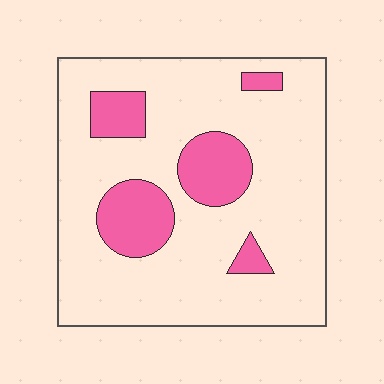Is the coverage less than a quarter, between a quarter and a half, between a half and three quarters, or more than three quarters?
Less than a quarter.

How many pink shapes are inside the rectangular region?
5.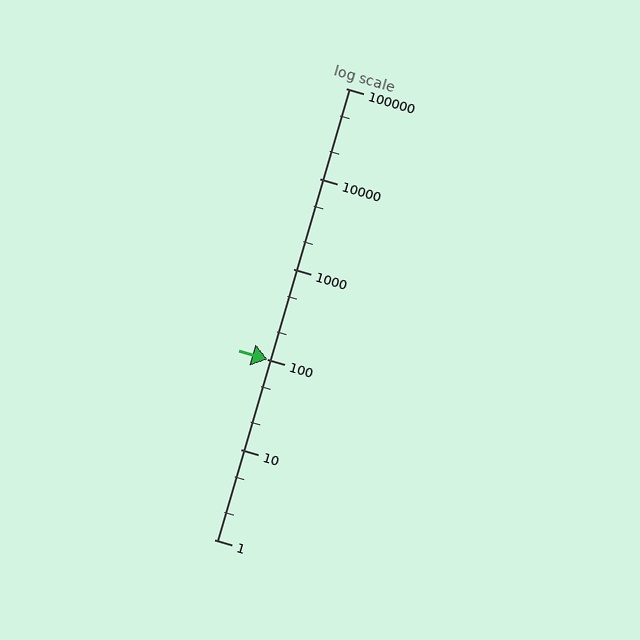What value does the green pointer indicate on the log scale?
The pointer indicates approximately 99.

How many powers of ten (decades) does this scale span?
The scale spans 5 decades, from 1 to 100000.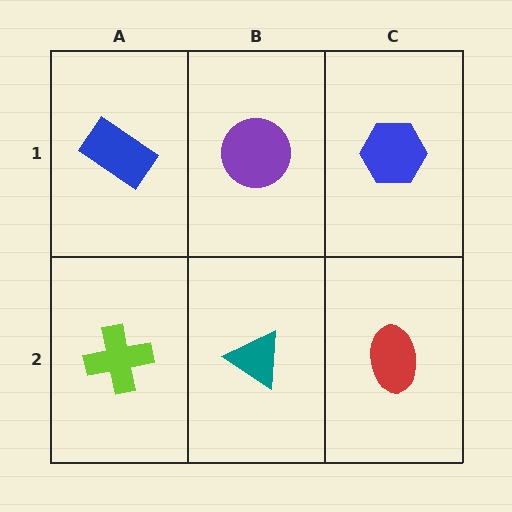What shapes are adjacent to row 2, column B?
A purple circle (row 1, column B), a lime cross (row 2, column A), a red ellipse (row 2, column C).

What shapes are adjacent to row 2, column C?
A blue hexagon (row 1, column C), a teal triangle (row 2, column B).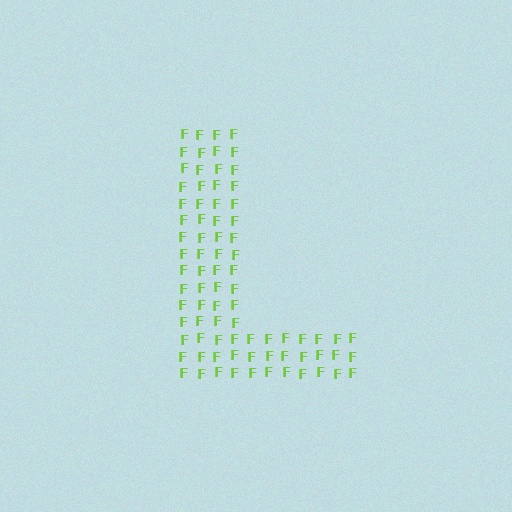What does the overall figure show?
The overall figure shows the letter L.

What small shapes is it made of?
It is made of small letter F's.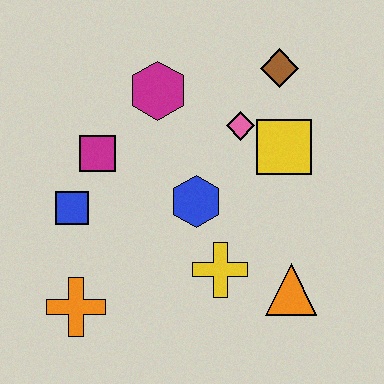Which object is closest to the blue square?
The magenta square is closest to the blue square.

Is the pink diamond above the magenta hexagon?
No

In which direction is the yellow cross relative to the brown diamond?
The yellow cross is below the brown diamond.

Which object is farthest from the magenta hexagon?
The orange triangle is farthest from the magenta hexagon.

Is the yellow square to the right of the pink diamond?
Yes